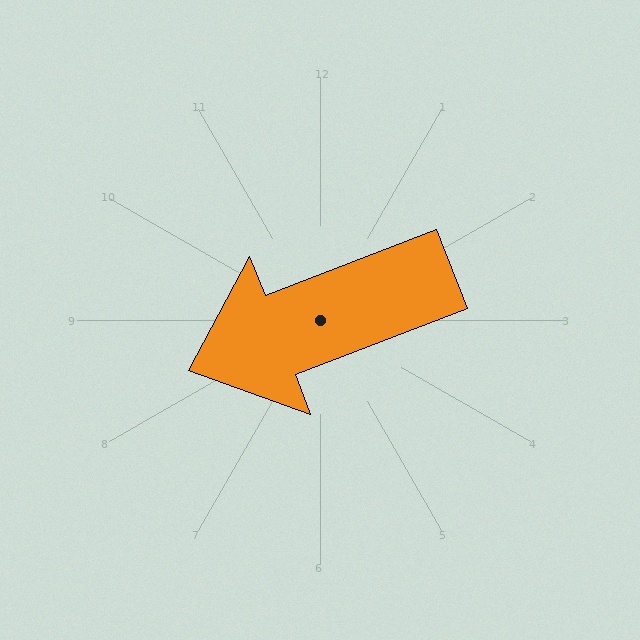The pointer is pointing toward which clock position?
Roughly 8 o'clock.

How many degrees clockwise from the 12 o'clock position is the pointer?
Approximately 249 degrees.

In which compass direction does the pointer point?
West.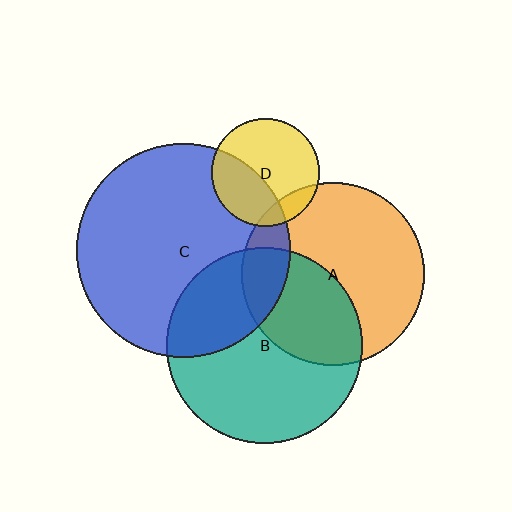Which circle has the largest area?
Circle C (blue).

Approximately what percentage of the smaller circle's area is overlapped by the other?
Approximately 15%.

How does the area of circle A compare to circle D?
Approximately 2.9 times.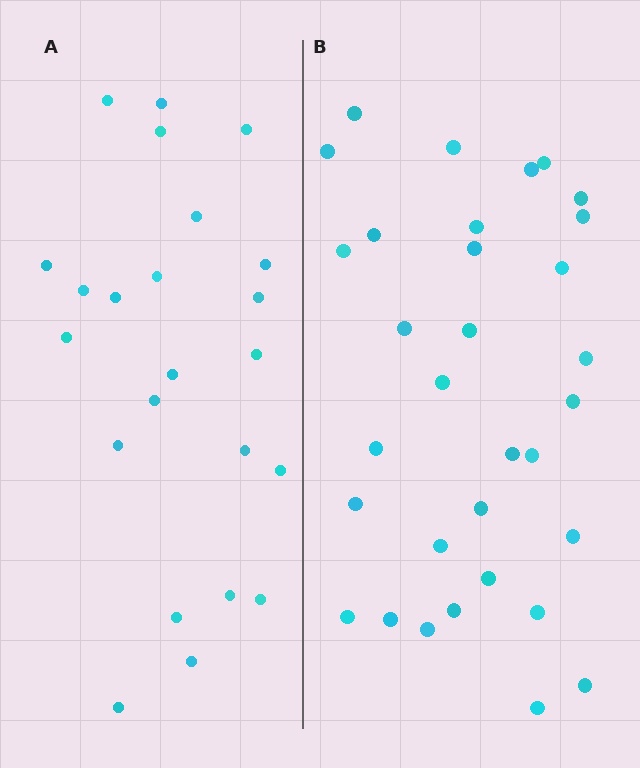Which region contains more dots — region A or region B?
Region B (the right region) has more dots.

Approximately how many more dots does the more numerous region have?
Region B has roughly 8 or so more dots than region A.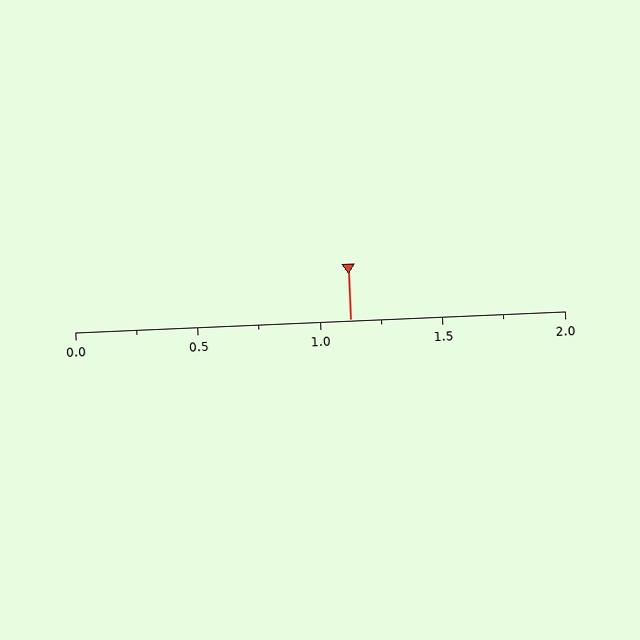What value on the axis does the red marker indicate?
The marker indicates approximately 1.12.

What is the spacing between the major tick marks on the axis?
The major ticks are spaced 0.5 apart.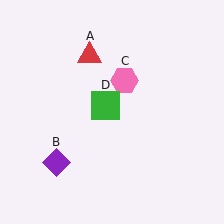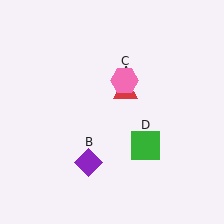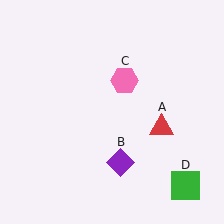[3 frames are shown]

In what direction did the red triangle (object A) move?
The red triangle (object A) moved down and to the right.